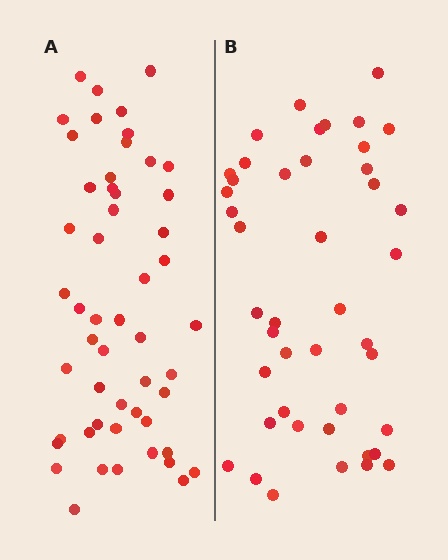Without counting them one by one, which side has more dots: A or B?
Region A (the left region) has more dots.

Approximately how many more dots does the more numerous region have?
Region A has roughly 8 or so more dots than region B.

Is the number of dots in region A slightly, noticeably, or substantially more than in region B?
Region A has only slightly more — the two regions are fairly close. The ratio is roughly 1.2 to 1.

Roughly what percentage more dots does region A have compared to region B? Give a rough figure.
About 20% more.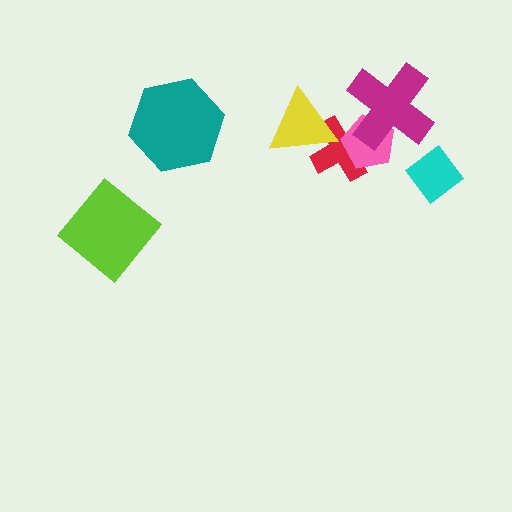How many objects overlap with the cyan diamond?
0 objects overlap with the cyan diamond.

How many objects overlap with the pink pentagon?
2 objects overlap with the pink pentagon.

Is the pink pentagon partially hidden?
Yes, it is partially covered by another shape.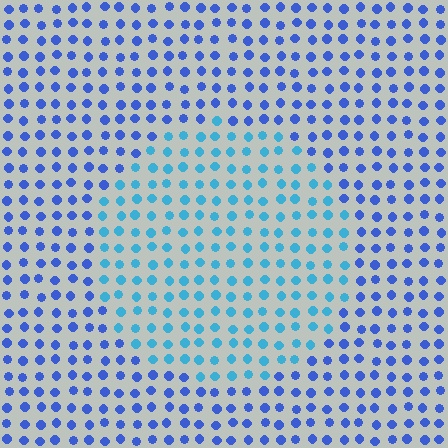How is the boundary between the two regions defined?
The boundary is defined purely by a slight shift in hue (about 33 degrees). Spacing, size, and orientation are identical on both sides.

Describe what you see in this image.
The image is filled with small blue elements in a uniform arrangement. A circle-shaped region is visible where the elements are tinted to a slightly different hue, forming a subtle color boundary.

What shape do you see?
I see a circle.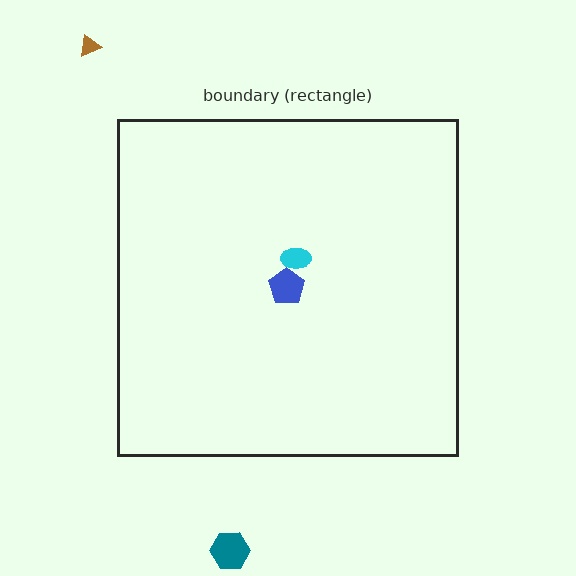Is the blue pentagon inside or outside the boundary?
Inside.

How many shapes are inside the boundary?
2 inside, 2 outside.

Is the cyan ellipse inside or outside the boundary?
Inside.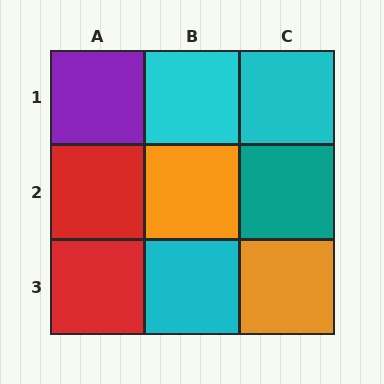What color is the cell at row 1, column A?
Purple.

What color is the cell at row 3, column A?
Red.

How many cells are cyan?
3 cells are cyan.